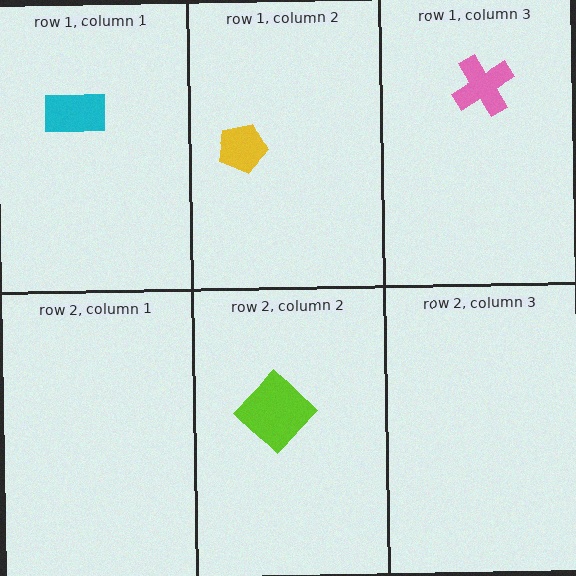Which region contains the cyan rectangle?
The row 1, column 1 region.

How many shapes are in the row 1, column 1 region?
1.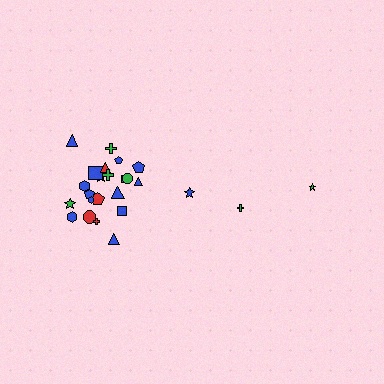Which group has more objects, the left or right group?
The left group.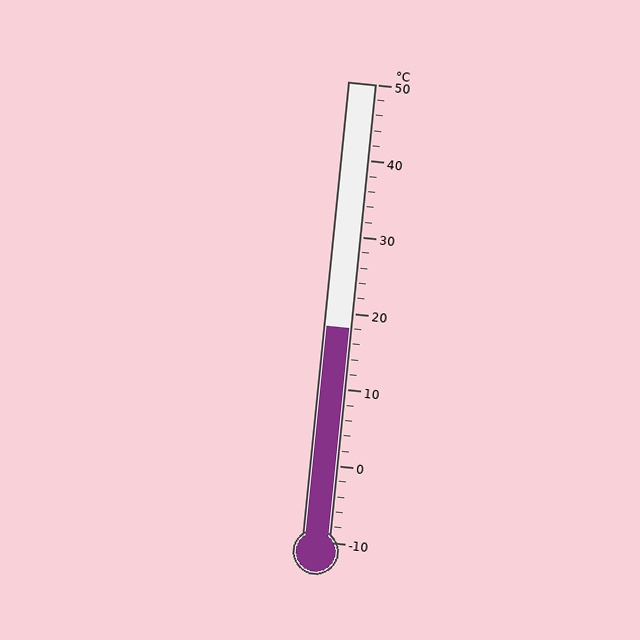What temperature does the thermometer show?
The thermometer shows approximately 18°C.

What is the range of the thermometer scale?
The thermometer scale ranges from -10°C to 50°C.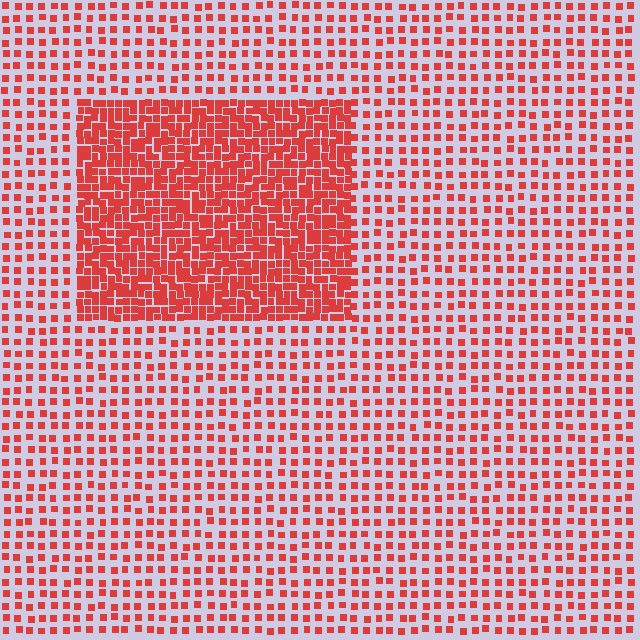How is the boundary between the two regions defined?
The boundary is defined by a change in element density (approximately 2.5x ratio). All elements are the same color, size, and shape.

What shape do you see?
I see a rectangle.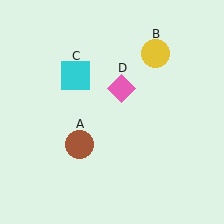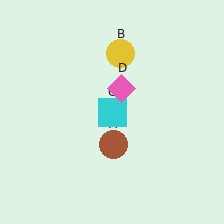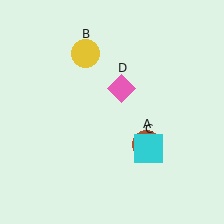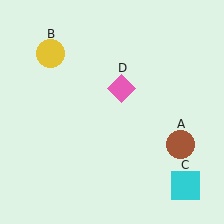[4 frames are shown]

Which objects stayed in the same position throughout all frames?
Pink diamond (object D) remained stationary.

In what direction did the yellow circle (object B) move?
The yellow circle (object B) moved left.